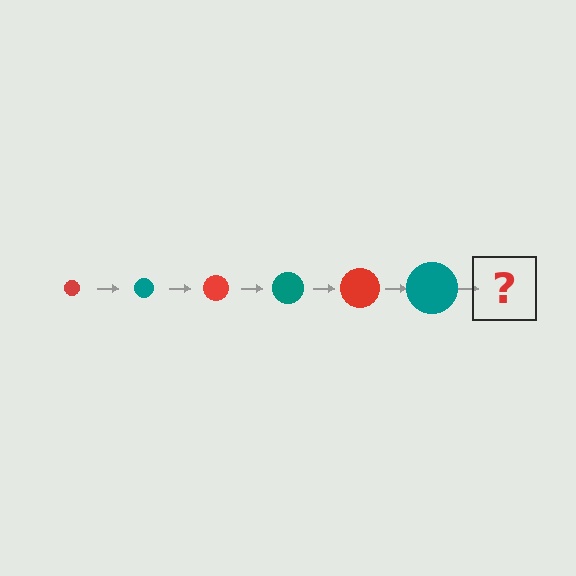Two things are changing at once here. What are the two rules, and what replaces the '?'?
The two rules are that the circle grows larger each step and the color cycles through red and teal. The '?' should be a red circle, larger than the previous one.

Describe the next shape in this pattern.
It should be a red circle, larger than the previous one.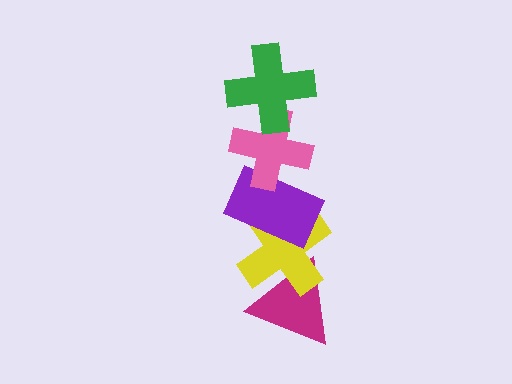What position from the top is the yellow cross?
The yellow cross is 4th from the top.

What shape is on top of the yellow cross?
The purple rectangle is on top of the yellow cross.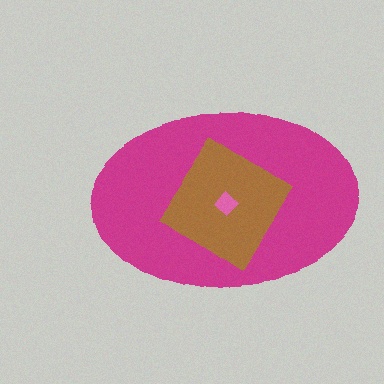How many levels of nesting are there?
3.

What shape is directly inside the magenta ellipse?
The brown diamond.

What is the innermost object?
The pink diamond.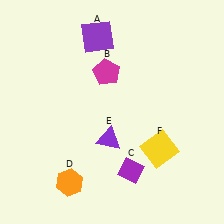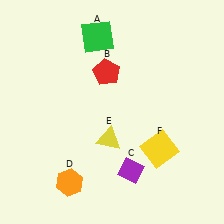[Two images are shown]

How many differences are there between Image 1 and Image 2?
There are 3 differences between the two images.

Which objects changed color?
A changed from purple to green. B changed from magenta to red. E changed from purple to yellow.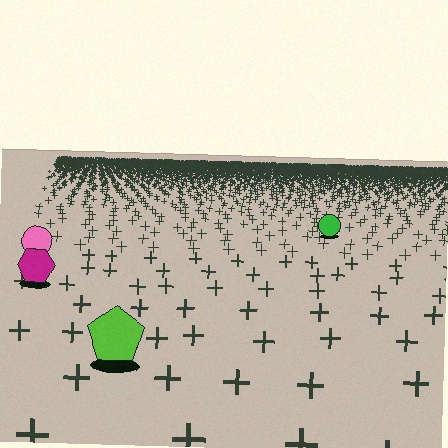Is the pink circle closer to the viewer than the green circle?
Yes. The pink circle is closer — you can tell from the texture gradient: the ground texture is coarser near it.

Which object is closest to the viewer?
The lime pentagon is closest. The texture marks near it are larger and more spread out.